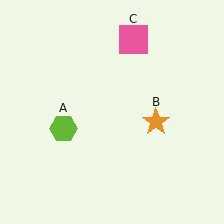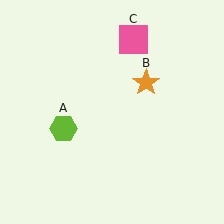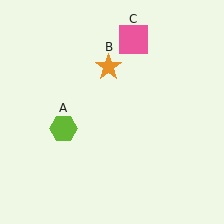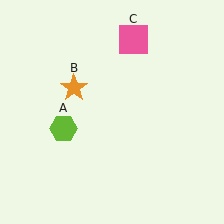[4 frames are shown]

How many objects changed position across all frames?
1 object changed position: orange star (object B).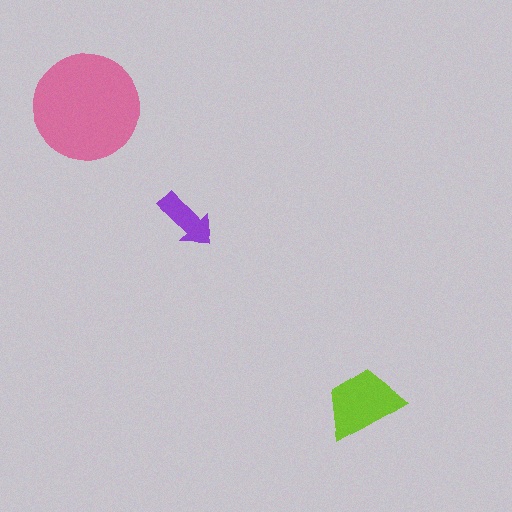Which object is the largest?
The pink circle.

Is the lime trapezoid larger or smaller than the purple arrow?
Larger.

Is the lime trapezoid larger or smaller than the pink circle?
Smaller.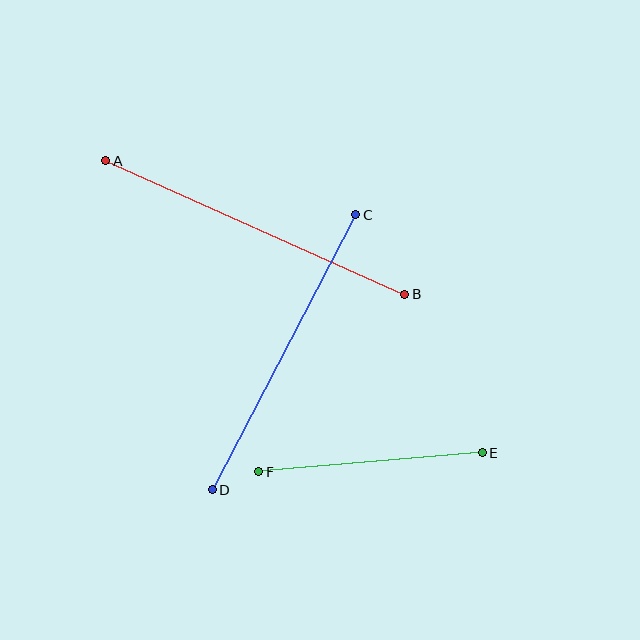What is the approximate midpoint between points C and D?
The midpoint is at approximately (284, 352) pixels.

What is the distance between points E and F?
The distance is approximately 225 pixels.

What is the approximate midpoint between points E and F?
The midpoint is at approximately (370, 462) pixels.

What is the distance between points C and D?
The distance is approximately 310 pixels.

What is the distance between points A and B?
The distance is approximately 327 pixels.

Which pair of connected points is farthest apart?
Points A and B are farthest apart.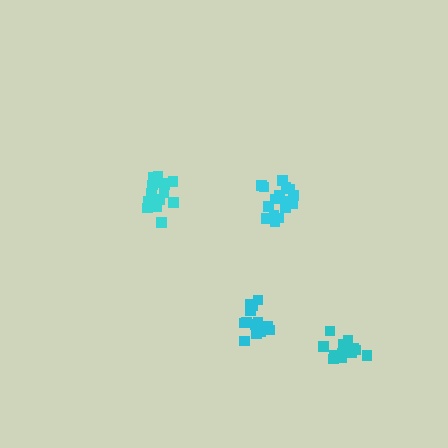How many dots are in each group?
Group 1: 18 dots, Group 2: 15 dots, Group 3: 15 dots, Group 4: 14 dots (62 total).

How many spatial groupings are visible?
There are 4 spatial groupings.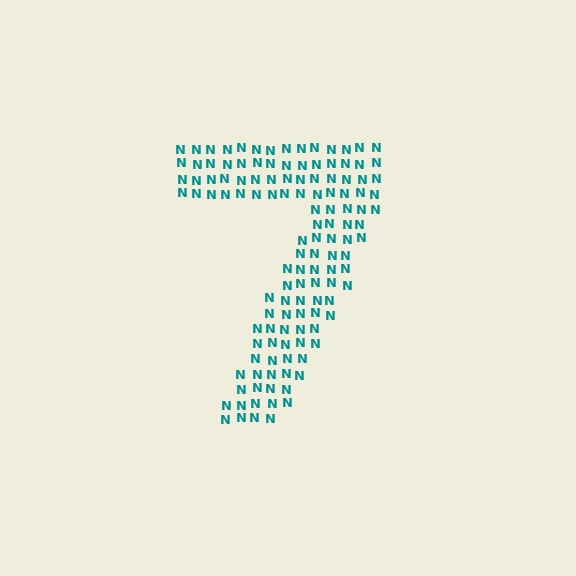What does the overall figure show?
The overall figure shows the digit 7.